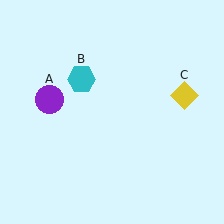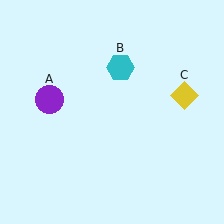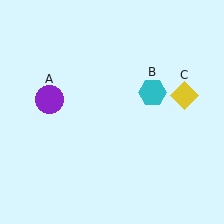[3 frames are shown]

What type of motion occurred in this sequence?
The cyan hexagon (object B) rotated clockwise around the center of the scene.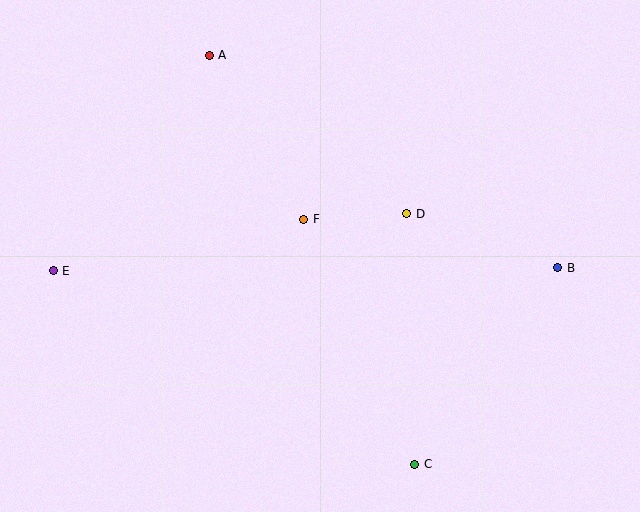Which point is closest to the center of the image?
Point F at (304, 219) is closest to the center.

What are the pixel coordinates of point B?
Point B is at (558, 268).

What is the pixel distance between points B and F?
The distance between B and F is 259 pixels.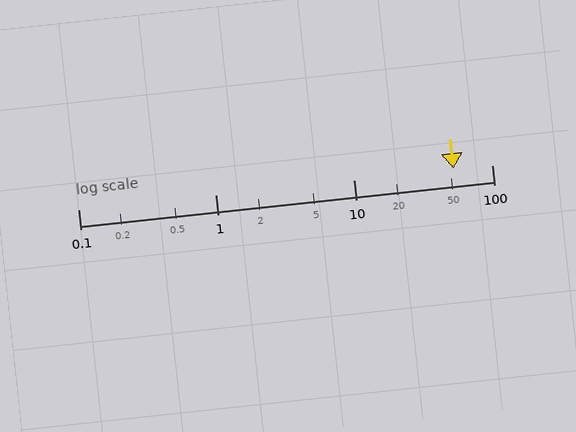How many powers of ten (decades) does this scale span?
The scale spans 3 decades, from 0.1 to 100.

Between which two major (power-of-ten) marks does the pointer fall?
The pointer is between 10 and 100.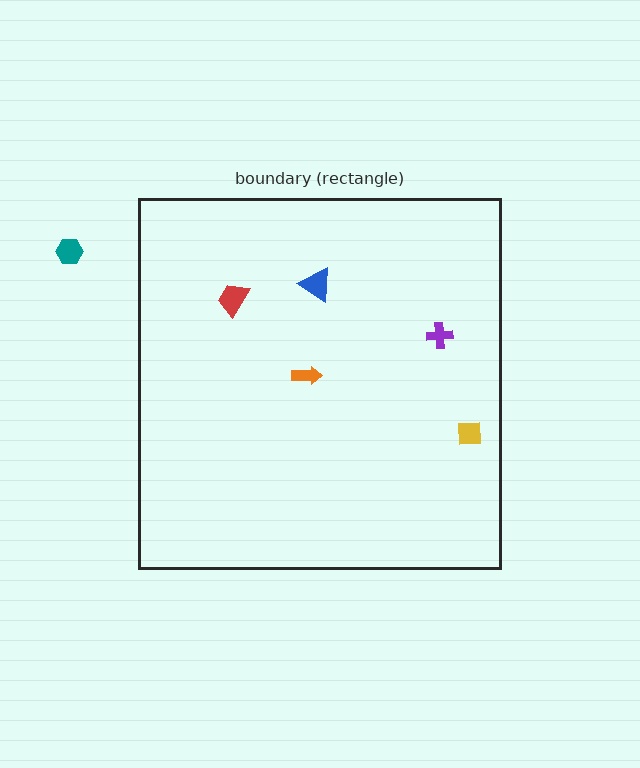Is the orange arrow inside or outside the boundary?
Inside.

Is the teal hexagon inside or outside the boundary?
Outside.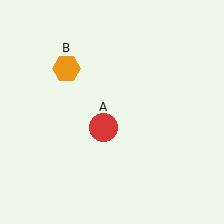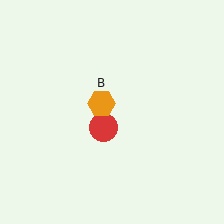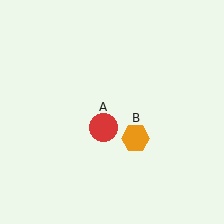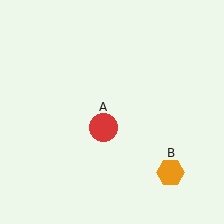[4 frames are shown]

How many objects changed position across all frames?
1 object changed position: orange hexagon (object B).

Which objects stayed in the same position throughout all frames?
Red circle (object A) remained stationary.